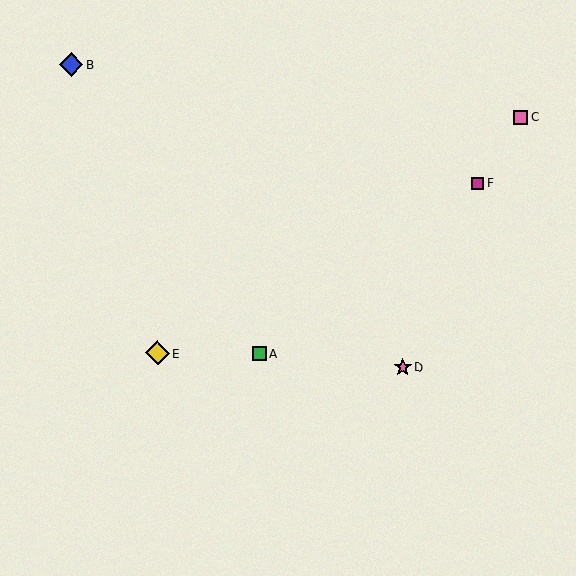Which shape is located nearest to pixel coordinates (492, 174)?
The magenta square (labeled F) at (478, 183) is nearest to that location.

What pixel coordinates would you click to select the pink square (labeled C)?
Click at (520, 117) to select the pink square C.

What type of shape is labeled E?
Shape E is a yellow diamond.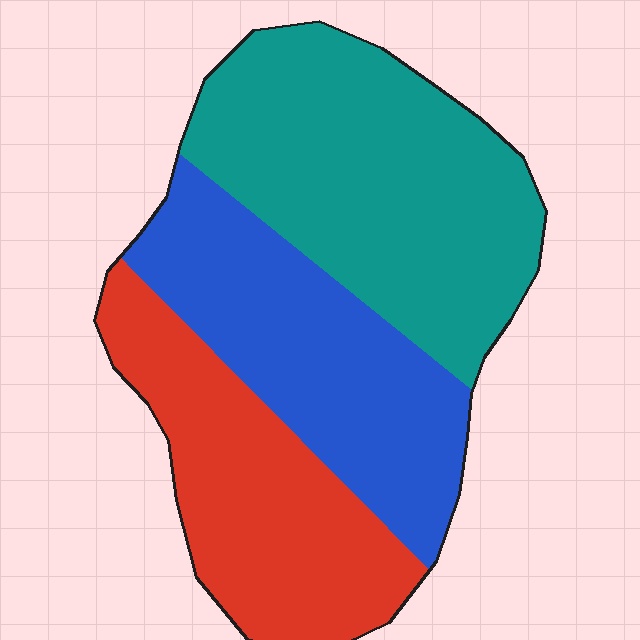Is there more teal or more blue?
Teal.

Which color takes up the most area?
Teal, at roughly 40%.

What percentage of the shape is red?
Red takes up about one quarter (1/4) of the shape.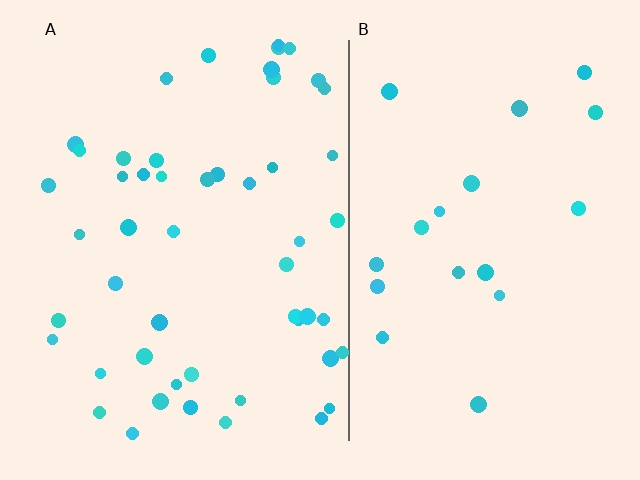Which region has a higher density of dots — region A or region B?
A (the left).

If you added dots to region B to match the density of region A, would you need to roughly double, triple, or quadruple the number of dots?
Approximately triple.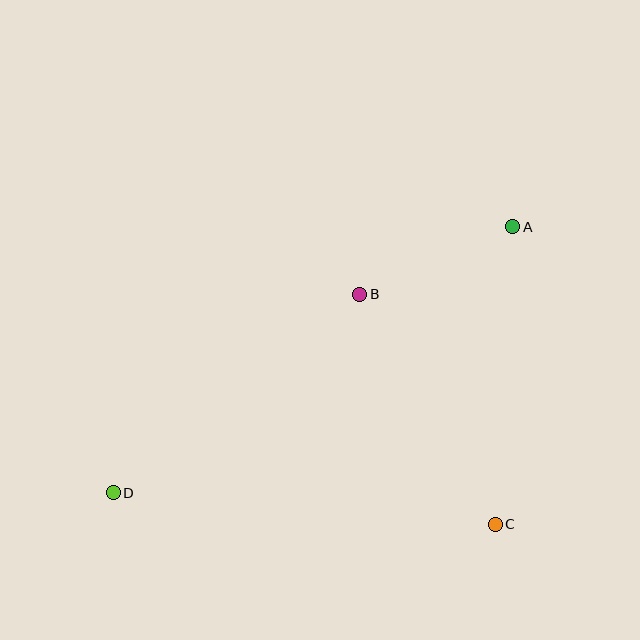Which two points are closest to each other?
Points A and B are closest to each other.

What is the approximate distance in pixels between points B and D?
The distance between B and D is approximately 316 pixels.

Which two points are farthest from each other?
Points A and D are farthest from each other.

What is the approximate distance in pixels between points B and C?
The distance between B and C is approximately 267 pixels.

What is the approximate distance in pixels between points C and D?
The distance between C and D is approximately 383 pixels.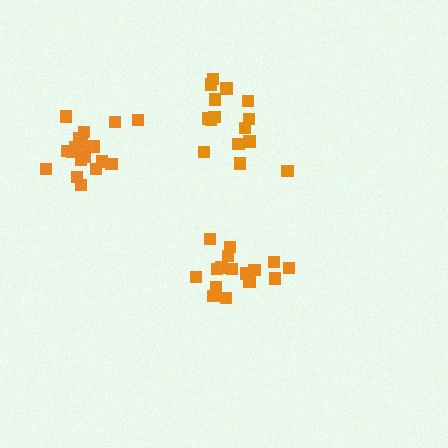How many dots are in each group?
Group 1: 15 dots, Group 2: 17 dots, Group 3: 21 dots (53 total).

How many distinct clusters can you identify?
There are 3 distinct clusters.